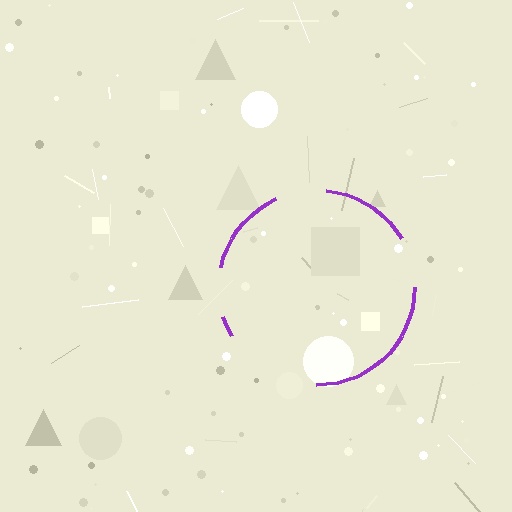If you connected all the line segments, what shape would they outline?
They would outline a circle.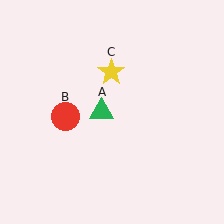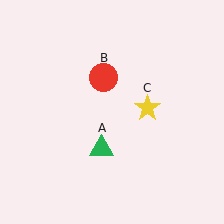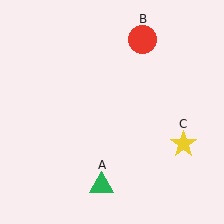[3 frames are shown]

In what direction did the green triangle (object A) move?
The green triangle (object A) moved down.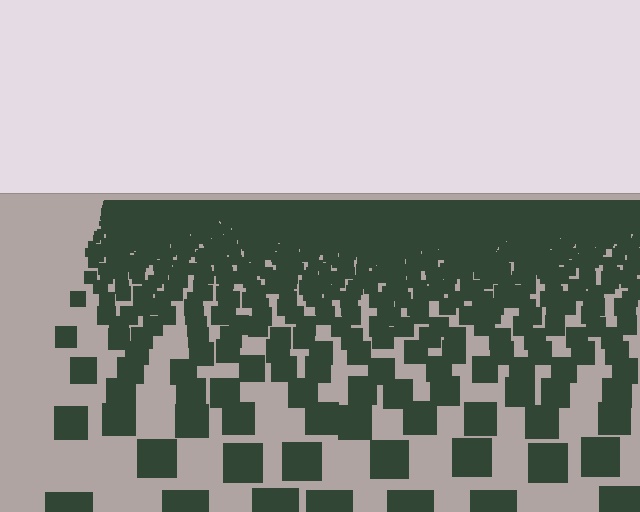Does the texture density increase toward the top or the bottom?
Density increases toward the top.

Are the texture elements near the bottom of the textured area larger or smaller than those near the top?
Larger. Near the bottom, elements are closer to the viewer and appear at a bigger on-screen size.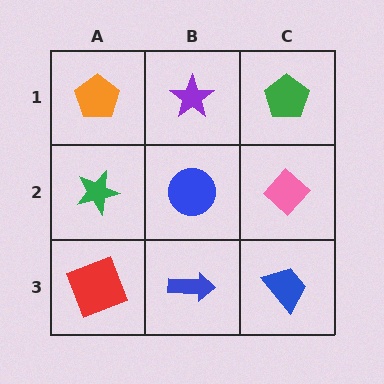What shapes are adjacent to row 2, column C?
A green pentagon (row 1, column C), a blue trapezoid (row 3, column C), a blue circle (row 2, column B).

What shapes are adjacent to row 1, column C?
A pink diamond (row 2, column C), a purple star (row 1, column B).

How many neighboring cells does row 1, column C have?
2.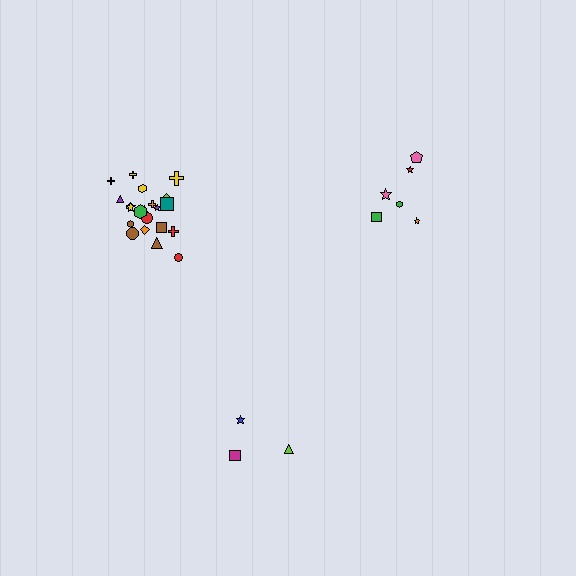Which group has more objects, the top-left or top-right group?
The top-left group.